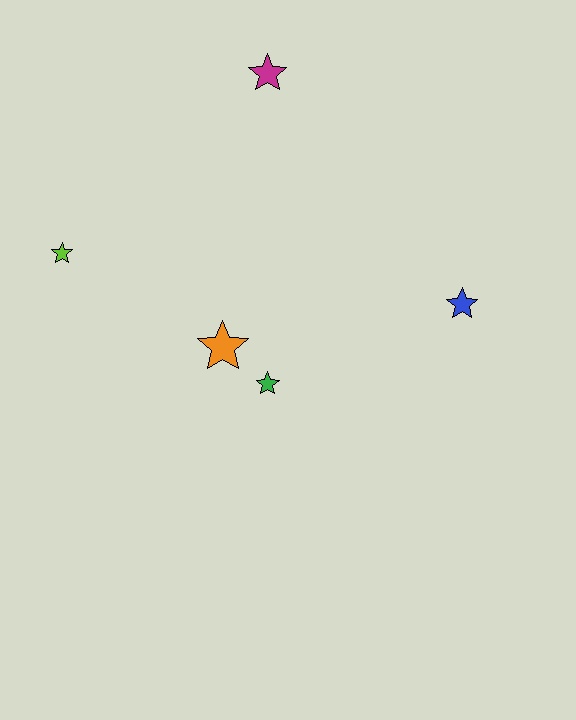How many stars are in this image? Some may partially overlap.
There are 5 stars.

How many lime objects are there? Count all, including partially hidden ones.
There is 1 lime object.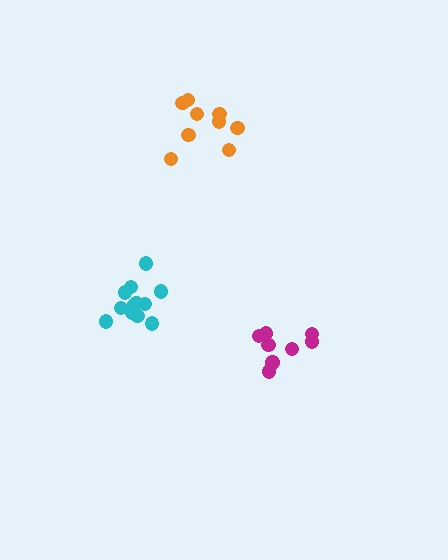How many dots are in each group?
Group 1: 8 dots, Group 2: 9 dots, Group 3: 13 dots (30 total).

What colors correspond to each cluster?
The clusters are colored: magenta, orange, cyan.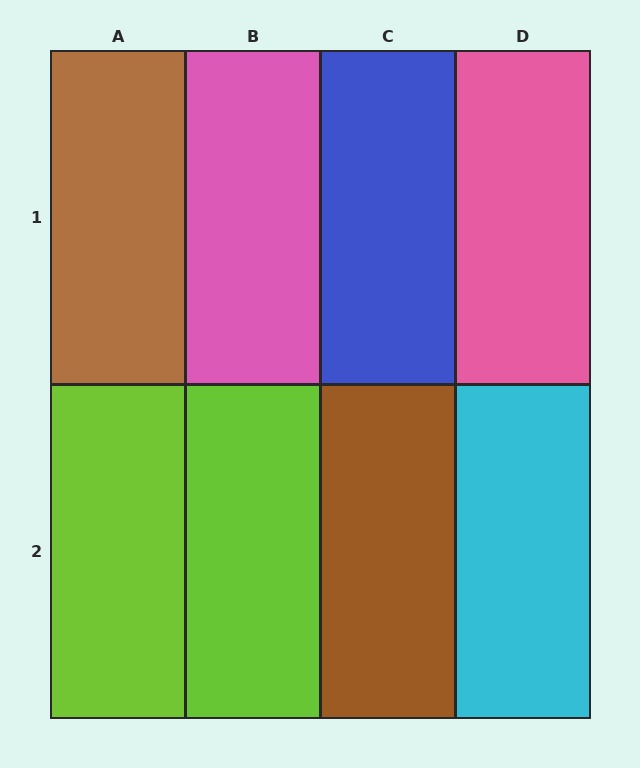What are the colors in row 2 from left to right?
Lime, lime, brown, cyan.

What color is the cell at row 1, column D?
Pink.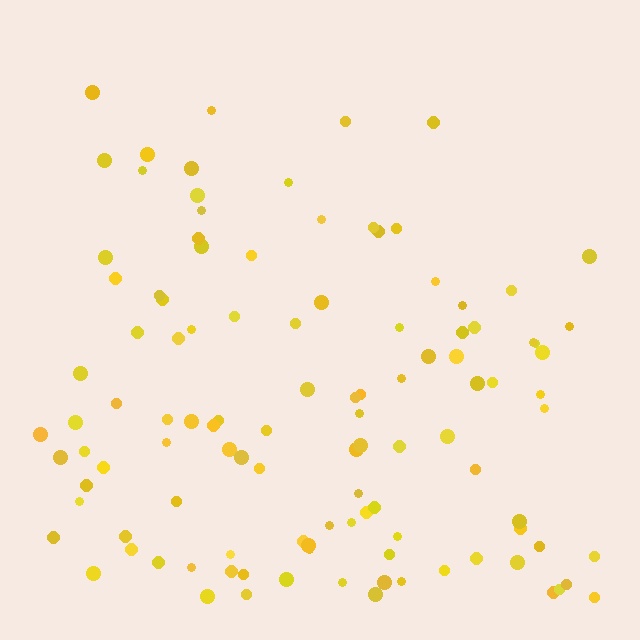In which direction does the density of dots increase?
From top to bottom, with the bottom side densest.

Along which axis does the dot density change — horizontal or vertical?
Vertical.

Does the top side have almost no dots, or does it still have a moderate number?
Still a moderate number, just noticeably fewer than the bottom.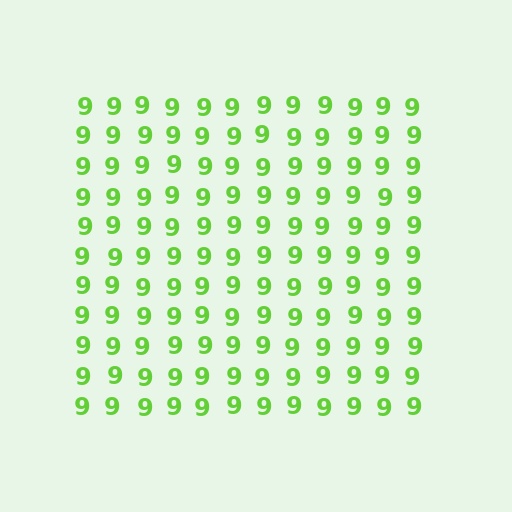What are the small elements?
The small elements are digit 9's.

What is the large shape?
The large shape is a square.